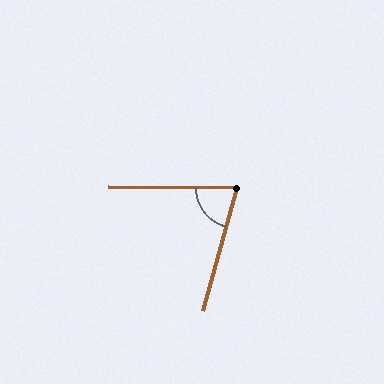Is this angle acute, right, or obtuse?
It is acute.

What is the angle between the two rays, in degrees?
Approximately 75 degrees.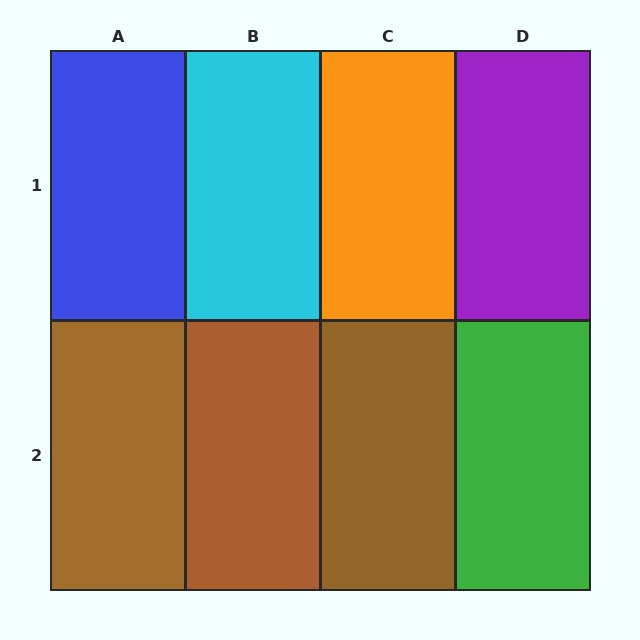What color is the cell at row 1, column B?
Cyan.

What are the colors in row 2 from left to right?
Brown, brown, brown, green.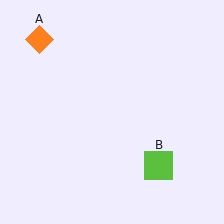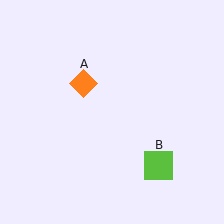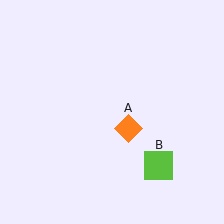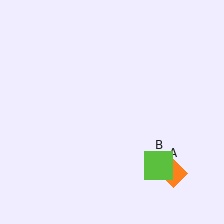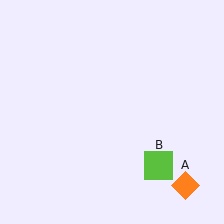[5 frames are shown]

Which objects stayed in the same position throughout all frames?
Lime square (object B) remained stationary.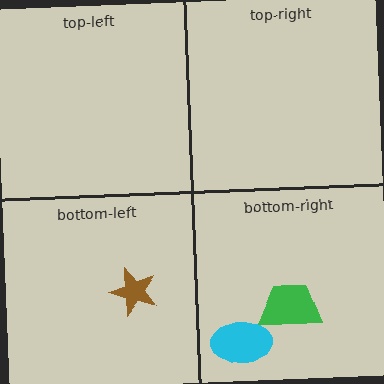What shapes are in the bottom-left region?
The brown star.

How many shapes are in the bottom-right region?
2.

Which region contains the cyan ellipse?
The bottom-right region.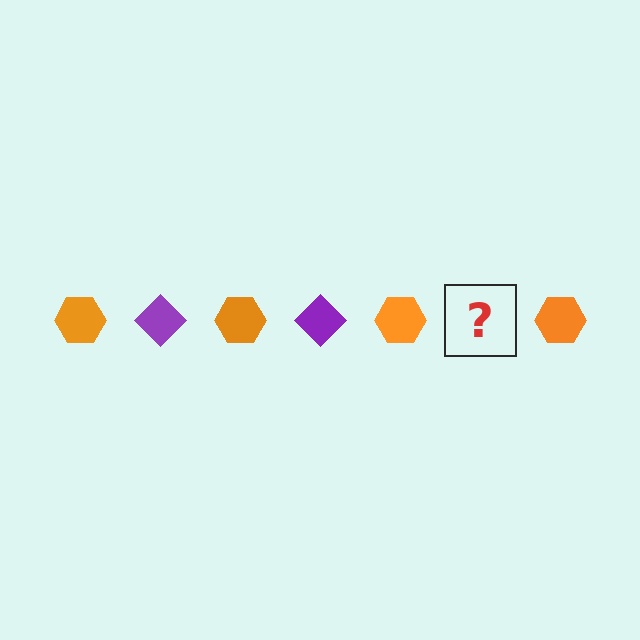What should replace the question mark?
The question mark should be replaced with a purple diamond.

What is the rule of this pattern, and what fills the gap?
The rule is that the pattern alternates between orange hexagon and purple diamond. The gap should be filled with a purple diamond.